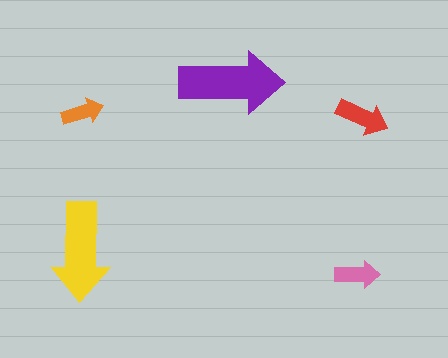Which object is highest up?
The purple arrow is topmost.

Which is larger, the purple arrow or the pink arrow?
The purple one.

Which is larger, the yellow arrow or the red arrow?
The yellow one.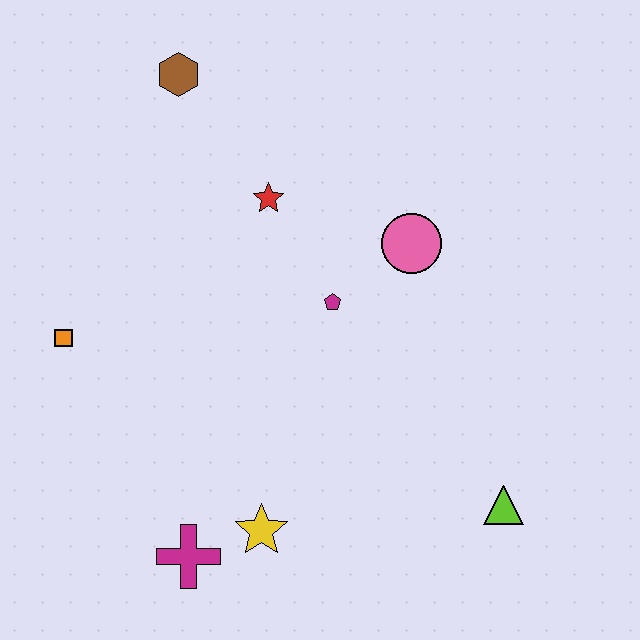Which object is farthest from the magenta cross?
The brown hexagon is farthest from the magenta cross.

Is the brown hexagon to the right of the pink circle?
No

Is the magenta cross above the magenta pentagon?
No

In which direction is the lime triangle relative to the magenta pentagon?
The lime triangle is below the magenta pentagon.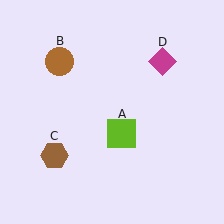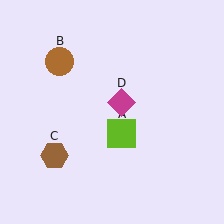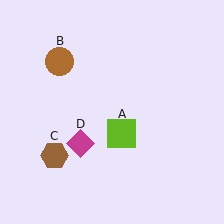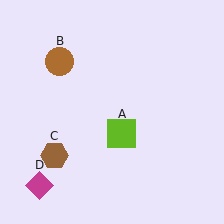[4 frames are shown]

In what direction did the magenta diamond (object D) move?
The magenta diamond (object D) moved down and to the left.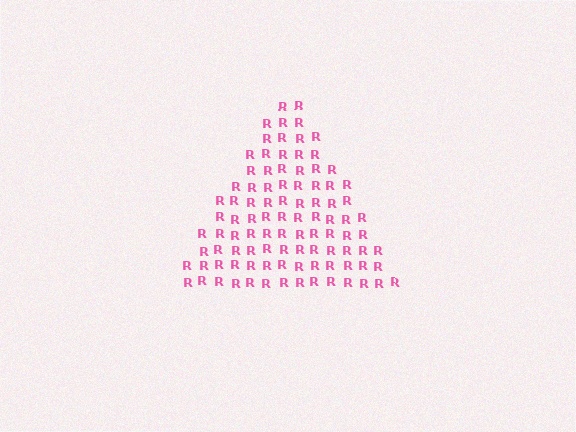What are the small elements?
The small elements are letter R's.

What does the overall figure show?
The overall figure shows a triangle.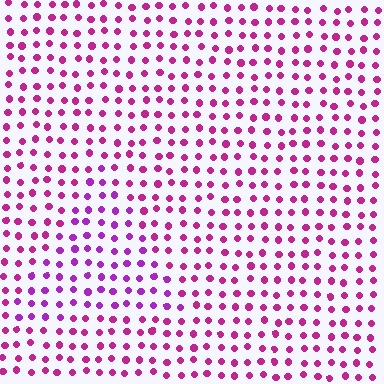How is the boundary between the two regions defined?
The boundary is defined purely by a slight shift in hue (about 27 degrees). Spacing, size, and orientation are identical on both sides.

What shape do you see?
I see a triangle.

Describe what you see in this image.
The image is filled with small magenta elements in a uniform arrangement. A triangle-shaped region is visible where the elements are tinted to a slightly different hue, forming a subtle color boundary.